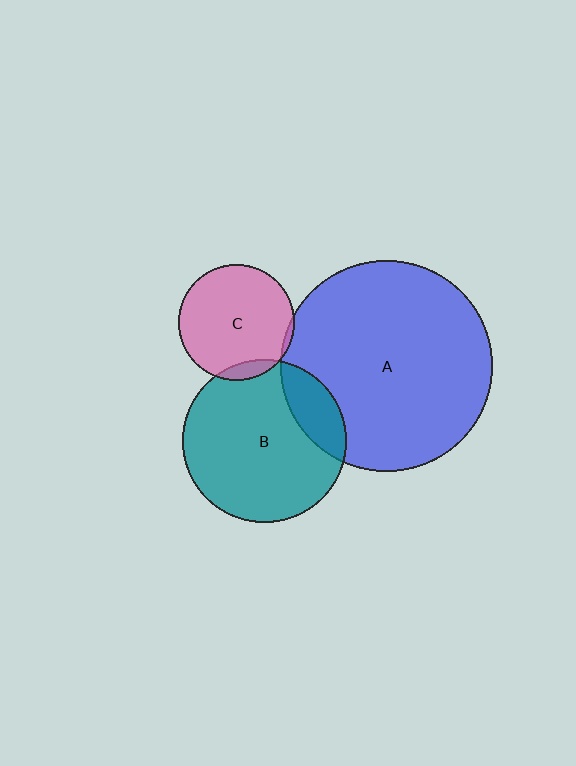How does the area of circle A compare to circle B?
Approximately 1.7 times.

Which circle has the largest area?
Circle A (blue).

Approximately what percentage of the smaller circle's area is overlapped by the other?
Approximately 5%.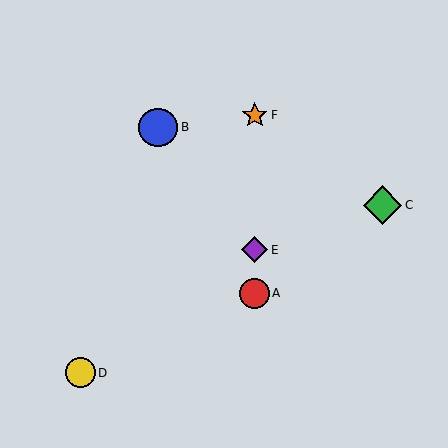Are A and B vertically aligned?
No, A is at x≈255 and B is at x≈158.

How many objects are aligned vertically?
3 objects (A, E, F) are aligned vertically.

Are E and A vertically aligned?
Yes, both are at x≈255.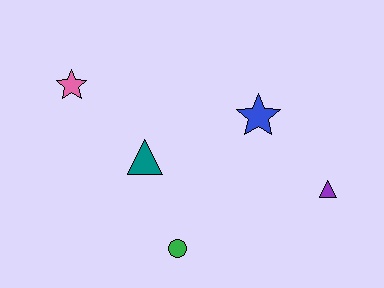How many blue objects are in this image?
There is 1 blue object.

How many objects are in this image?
There are 5 objects.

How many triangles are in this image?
There are 2 triangles.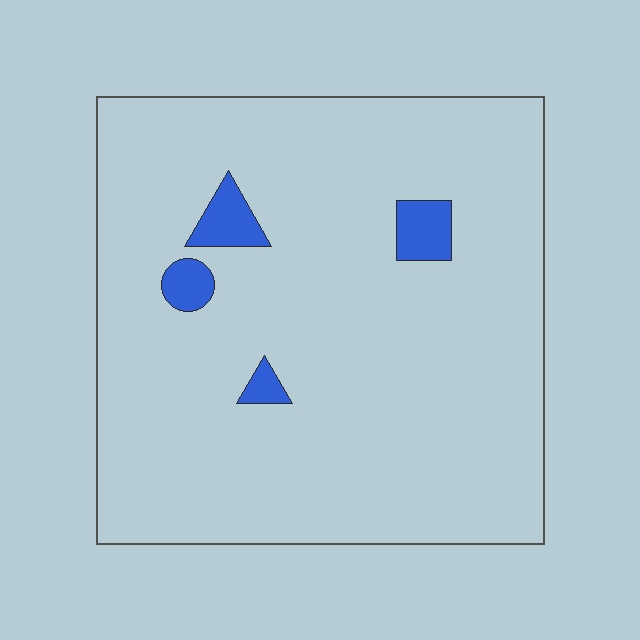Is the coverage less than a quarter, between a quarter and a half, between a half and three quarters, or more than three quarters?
Less than a quarter.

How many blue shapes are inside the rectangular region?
4.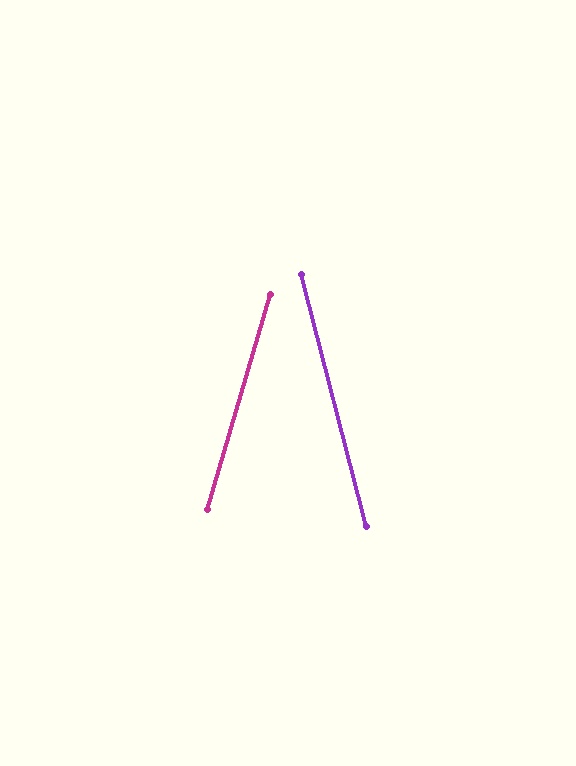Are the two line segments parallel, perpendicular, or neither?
Neither parallel nor perpendicular — they differ by about 31°.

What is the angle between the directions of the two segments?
Approximately 31 degrees.